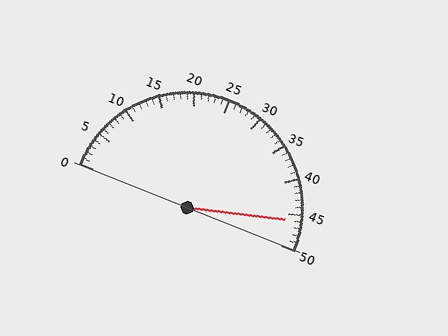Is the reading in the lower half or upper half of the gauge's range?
The reading is in the upper half of the range (0 to 50).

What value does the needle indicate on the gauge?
The needle indicates approximately 46.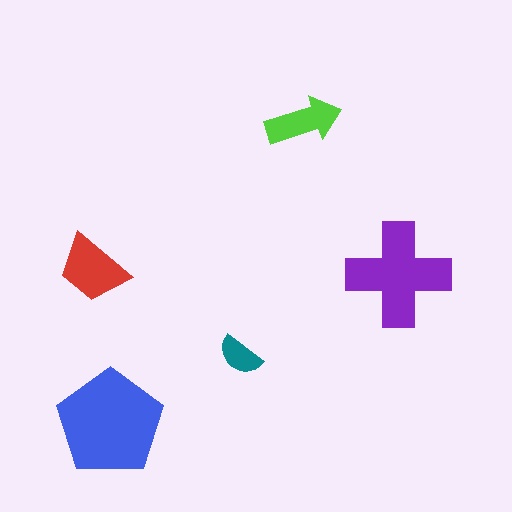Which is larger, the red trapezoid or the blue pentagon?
The blue pentagon.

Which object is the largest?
The blue pentagon.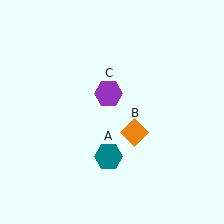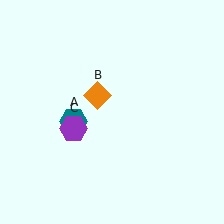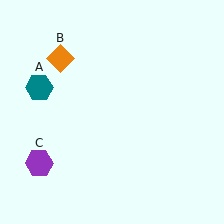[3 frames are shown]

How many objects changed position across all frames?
3 objects changed position: teal hexagon (object A), orange diamond (object B), purple hexagon (object C).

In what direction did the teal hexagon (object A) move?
The teal hexagon (object A) moved up and to the left.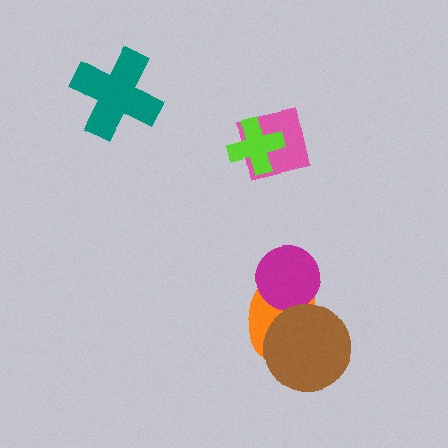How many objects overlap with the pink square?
1 object overlaps with the pink square.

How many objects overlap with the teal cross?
0 objects overlap with the teal cross.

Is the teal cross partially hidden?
No, no other shape covers it.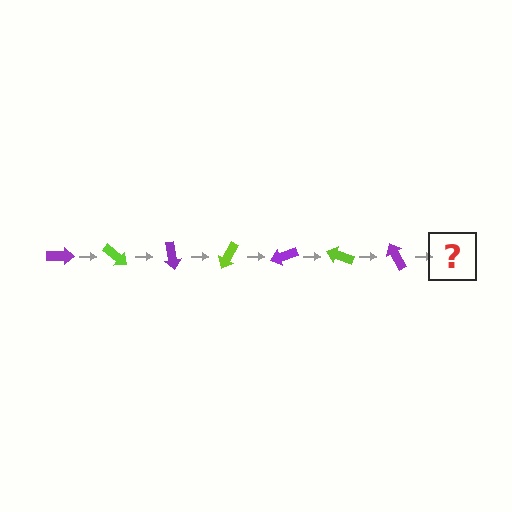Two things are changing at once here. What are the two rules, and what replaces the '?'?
The two rules are that it rotates 40 degrees each step and the color cycles through purple and lime. The '?' should be a lime arrow, rotated 280 degrees from the start.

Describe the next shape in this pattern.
It should be a lime arrow, rotated 280 degrees from the start.